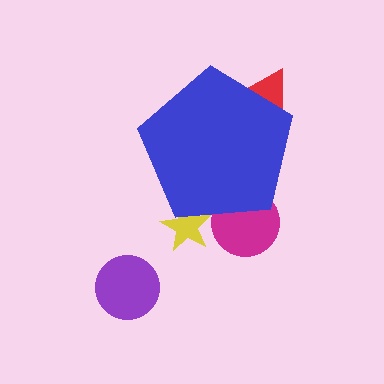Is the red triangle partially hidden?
Yes, the red triangle is partially hidden behind the blue pentagon.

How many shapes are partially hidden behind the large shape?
3 shapes are partially hidden.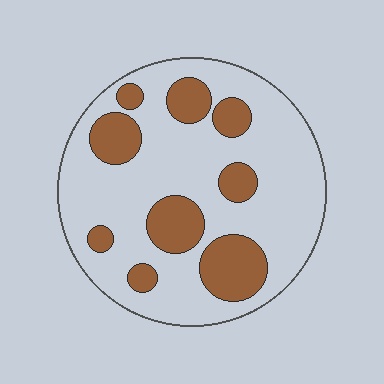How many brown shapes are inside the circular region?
9.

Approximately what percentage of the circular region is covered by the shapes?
Approximately 25%.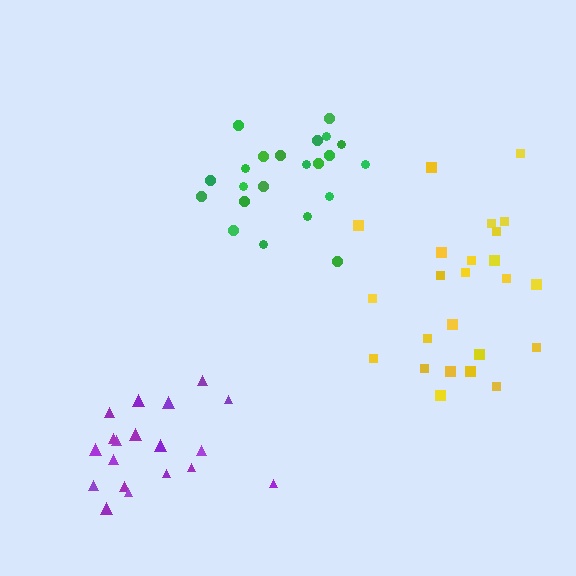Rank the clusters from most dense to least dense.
green, purple, yellow.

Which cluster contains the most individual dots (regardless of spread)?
Yellow (24).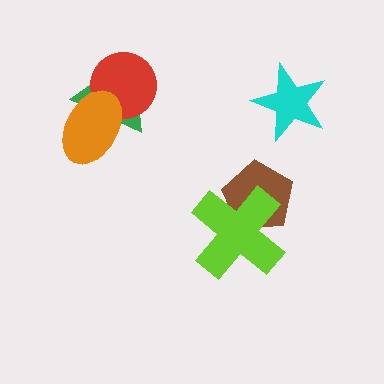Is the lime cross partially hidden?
No, no other shape covers it.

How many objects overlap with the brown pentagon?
1 object overlaps with the brown pentagon.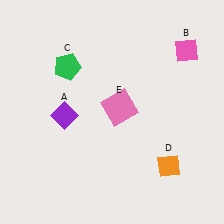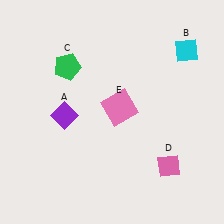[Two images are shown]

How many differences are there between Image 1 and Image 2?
There are 2 differences between the two images.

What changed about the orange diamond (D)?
In Image 1, D is orange. In Image 2, it changed to pink.